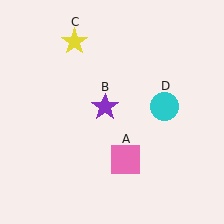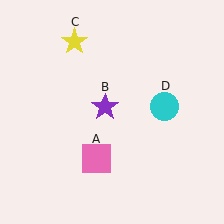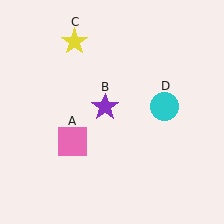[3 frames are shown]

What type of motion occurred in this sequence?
The pink square (object A) rotated clockwise around the center of the scene.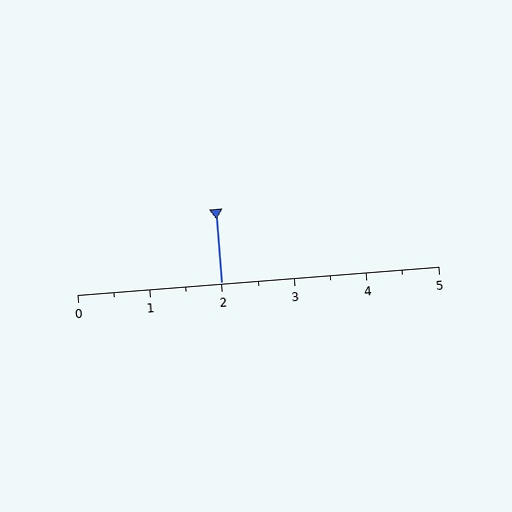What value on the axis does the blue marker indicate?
The marker indicates approximately 2.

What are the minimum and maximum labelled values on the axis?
The axis runs from 0 to 5.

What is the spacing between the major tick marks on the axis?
The major ticks are spaced 1 apart.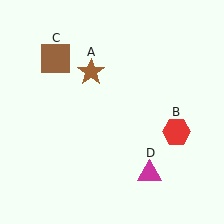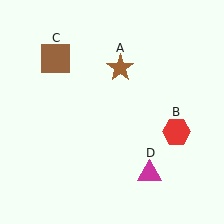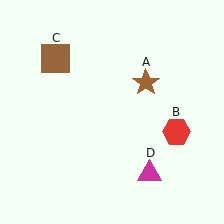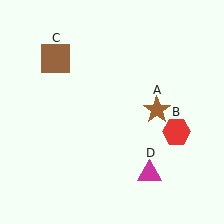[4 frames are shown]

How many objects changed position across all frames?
1 object changed position: brown star (object A).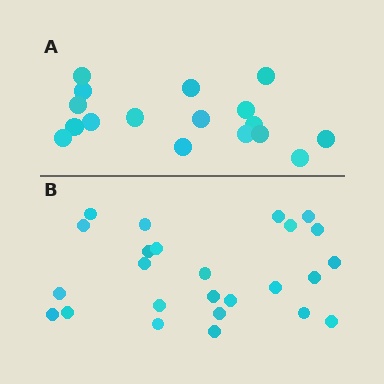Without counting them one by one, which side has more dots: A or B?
Region B (the bottom region) has more dots.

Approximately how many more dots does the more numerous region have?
Region B has roughly 8 or so more dots than region A.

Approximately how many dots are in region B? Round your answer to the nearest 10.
About 20 dots. (The exact count is 25, which rounds to 20.)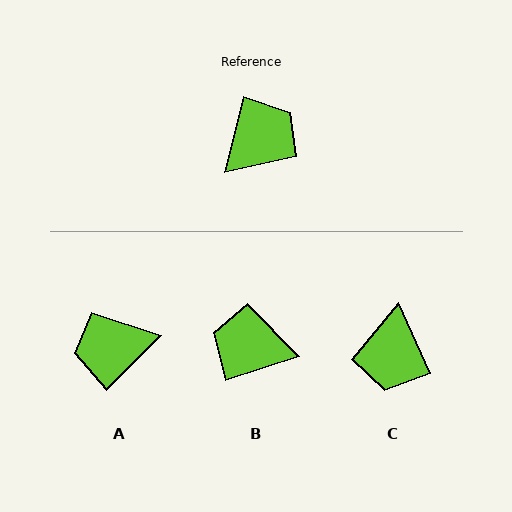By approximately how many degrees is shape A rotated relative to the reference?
Approximately 149 degrees counter-clockwise.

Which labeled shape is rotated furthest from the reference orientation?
A, about 149 degrees away.